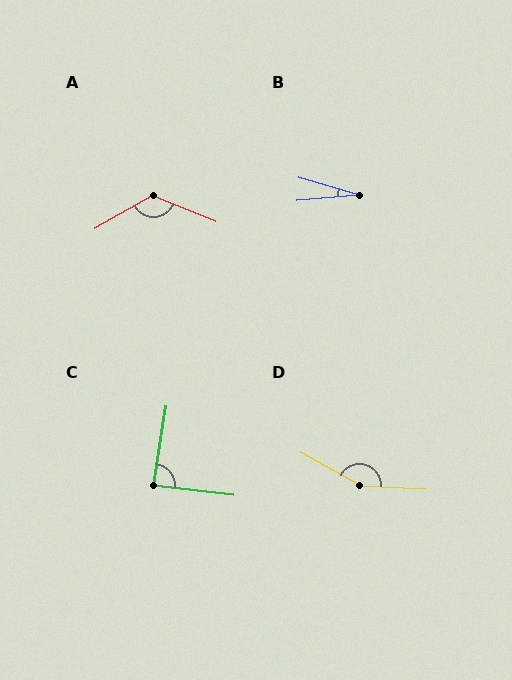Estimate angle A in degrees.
Approximately 128 degrees.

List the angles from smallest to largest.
B (21°), C (88°), A (128°), D (154°).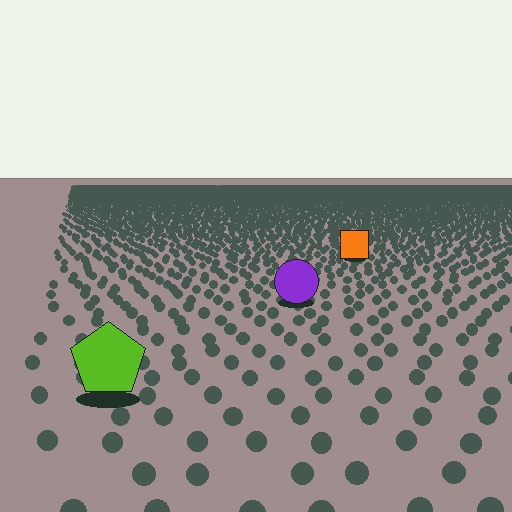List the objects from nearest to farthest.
From nearest to farthest: the lime pentagon, the purple circle, the orange square.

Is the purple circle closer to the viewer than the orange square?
Yes. The purple circle is closer — you can tell from the texture gradient: the ground texture is coarser near it.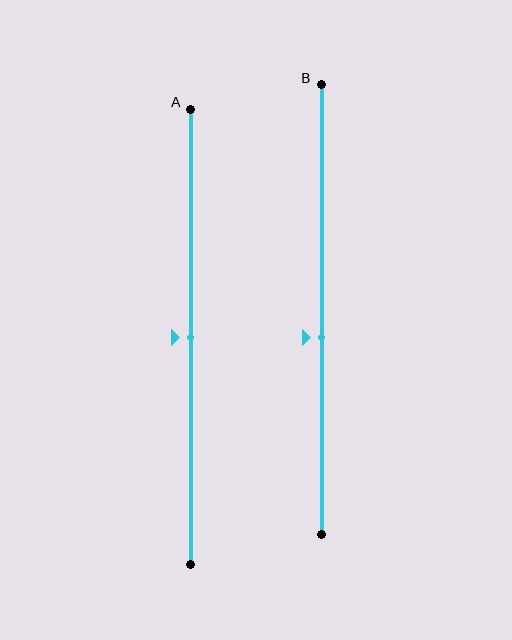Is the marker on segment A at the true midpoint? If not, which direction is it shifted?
Yes, the marker on segment A is at the true midpoint.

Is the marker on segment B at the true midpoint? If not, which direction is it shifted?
No, the marker on segment B is shifted downward by about 6% of the segment length.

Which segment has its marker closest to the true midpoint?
Segment A has its marker closest to the true midpoint.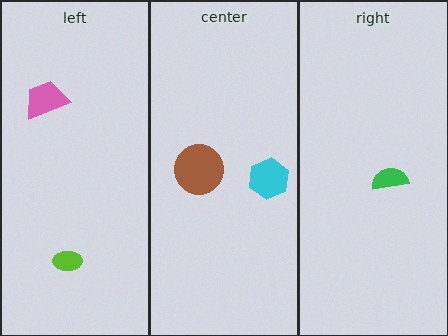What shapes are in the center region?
The brown circle, the cyan hexagon.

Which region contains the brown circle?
The center region.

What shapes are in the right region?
The green semicircle.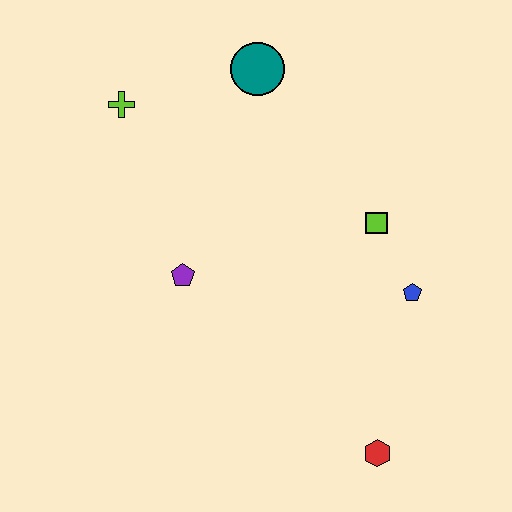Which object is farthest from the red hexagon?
The lime cross is farthest from the red hexagon.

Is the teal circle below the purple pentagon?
No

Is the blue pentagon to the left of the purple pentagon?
No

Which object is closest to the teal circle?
The lime cross is closest to the teal circle.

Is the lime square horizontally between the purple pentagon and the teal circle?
No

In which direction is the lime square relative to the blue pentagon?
The lime square is above the blue pentagon.